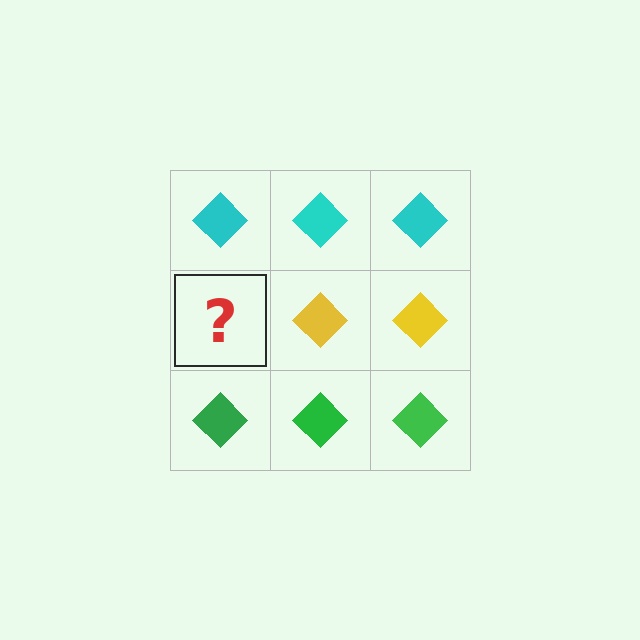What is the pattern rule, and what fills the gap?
The rule is that each row has a consistent color. The gap should be filled with a yellow diamond.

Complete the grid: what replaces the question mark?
The question mark should be replaced with a yellow diamond.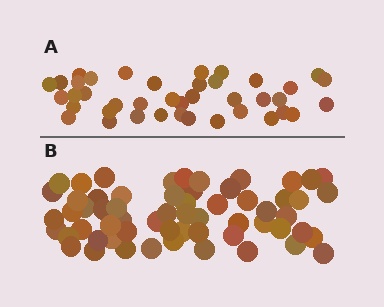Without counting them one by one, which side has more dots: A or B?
Region B (the bottom region) has more dots.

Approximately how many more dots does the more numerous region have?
Region B has approximately 20 more dots than region A.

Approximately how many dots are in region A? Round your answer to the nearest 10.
About 40 dots.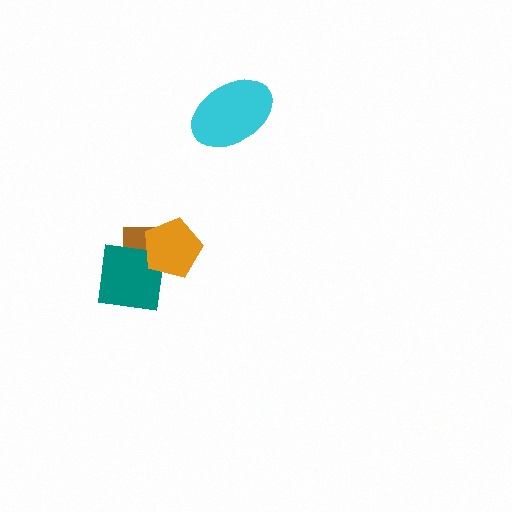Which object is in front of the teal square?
The orange pentagon is in front of the teal square.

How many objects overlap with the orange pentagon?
2 objects overlap with the orange pentagon.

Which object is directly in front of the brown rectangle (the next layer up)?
The teal square is directly in front of the brown rectangle.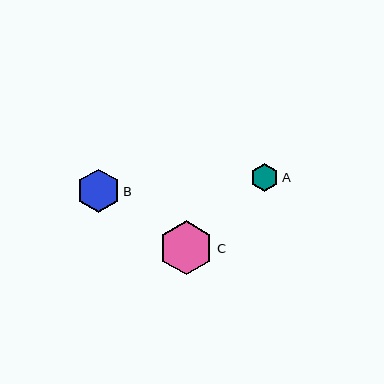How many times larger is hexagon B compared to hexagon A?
Hexagon B is approximately 1.5 times the size of hexagon A.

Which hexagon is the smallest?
Hexagon A is the smallest with a size of approximately 28 pixels.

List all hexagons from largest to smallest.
From largest to smallest: C, B, A.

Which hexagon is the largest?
Hexagon C is the largest with a size of approximately 54 pixels.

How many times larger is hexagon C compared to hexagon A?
Hexagon C is approximately 1.9 times the size of hexagon A.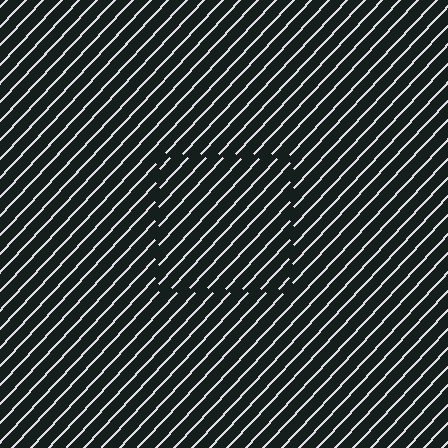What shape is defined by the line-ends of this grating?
An illusory square. The interior of the shape contains the same grating, shifted by half a period — the contour is defined by the phase discontinuity where line-ends from the inner and outer gratings abut.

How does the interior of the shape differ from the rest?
The interior of the shape contains the same grating, shifted by half a period — the contour is defined by the phase discontinuity where line-ends from the inner and outer gratings abut.